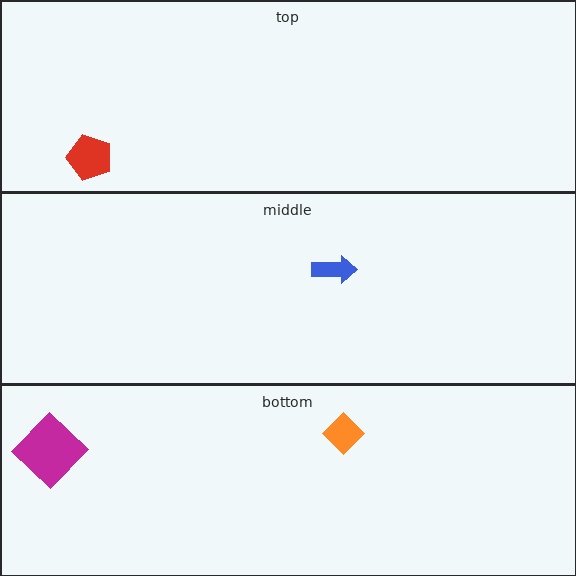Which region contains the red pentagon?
The top region.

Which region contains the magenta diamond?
The bottom region.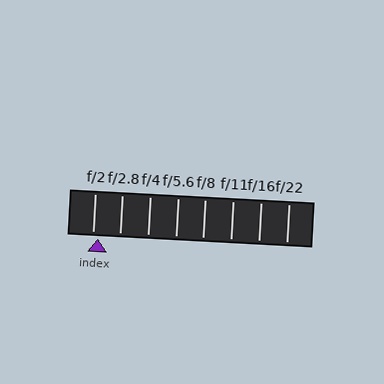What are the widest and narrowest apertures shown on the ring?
The widest aperture shown is f/2 and the narrowest is f/22.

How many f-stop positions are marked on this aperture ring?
There are 8 f-stop positions marked.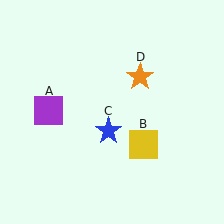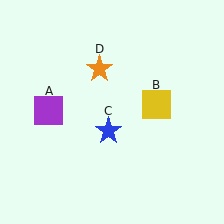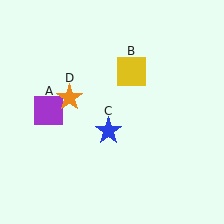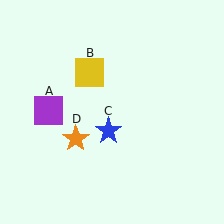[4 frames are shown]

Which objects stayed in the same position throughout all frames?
Purple square (object A) and blue star (object C) remained stationary.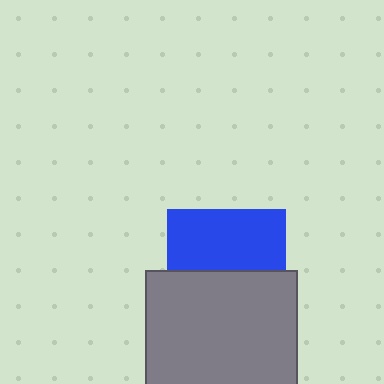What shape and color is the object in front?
The object in front is a gray square.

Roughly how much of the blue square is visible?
About half of it is visible (roughly 51%).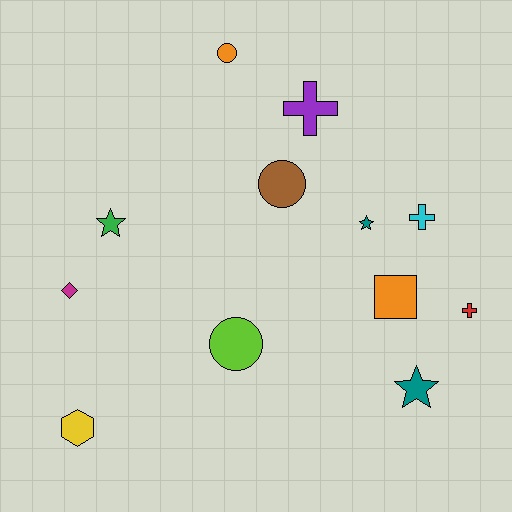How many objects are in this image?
There are 12 objects.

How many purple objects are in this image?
There is 1 purple object.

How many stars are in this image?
There are 3 stars.